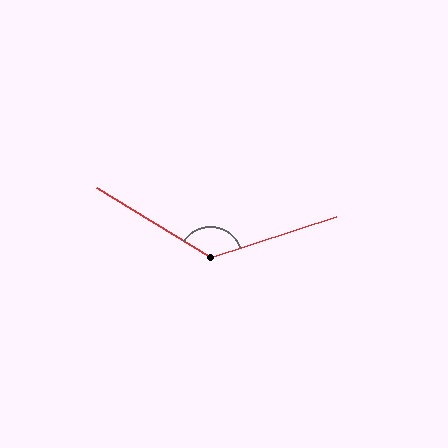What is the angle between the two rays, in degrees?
Approximately 130 degrees.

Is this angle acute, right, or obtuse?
It is obtuse.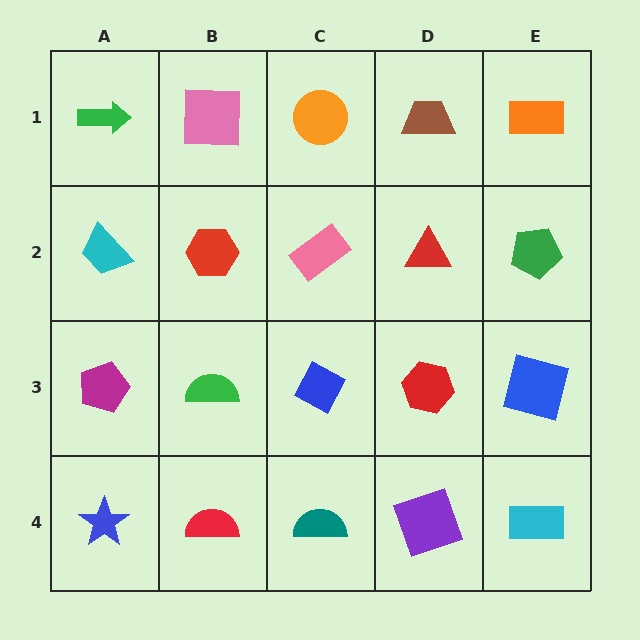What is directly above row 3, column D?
A red triangle.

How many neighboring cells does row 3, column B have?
4.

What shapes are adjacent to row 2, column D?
A brown trapezoid (row 1, column D), a red hexagon (row 3, column D), a pink rectangle (row 2, column C), a green pentagon (row 2, column E).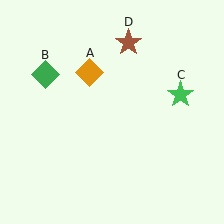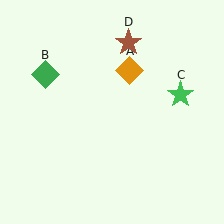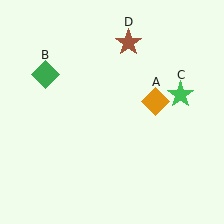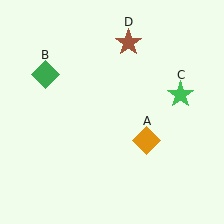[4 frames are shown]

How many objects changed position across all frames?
1 object changed position: orange diamond (object A).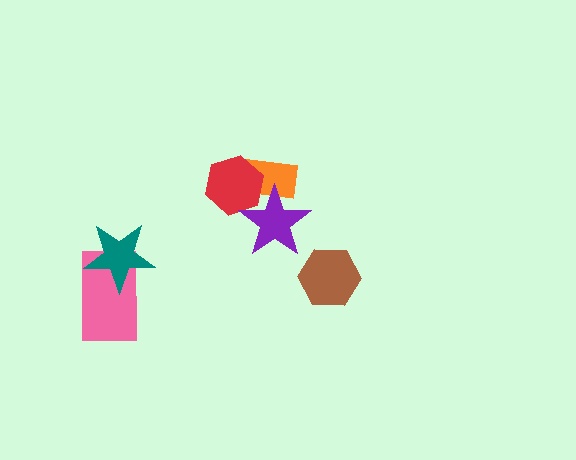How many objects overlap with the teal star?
1 object overlaps with the teal star.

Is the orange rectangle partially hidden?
Yes, it is partially covered by another shape.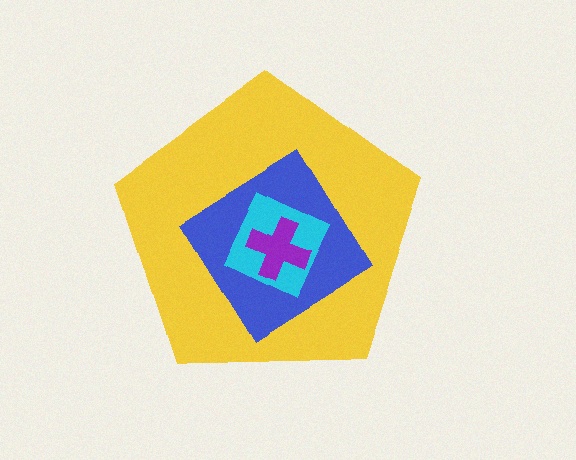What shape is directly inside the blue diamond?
The cyan diamond.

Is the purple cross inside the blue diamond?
Yes.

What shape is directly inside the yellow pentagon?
The blue diamond.